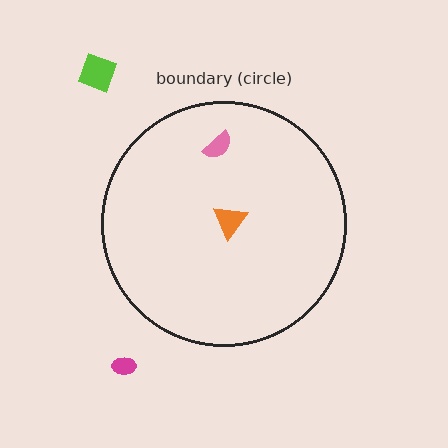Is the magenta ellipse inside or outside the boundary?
Outside.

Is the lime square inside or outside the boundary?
Outside.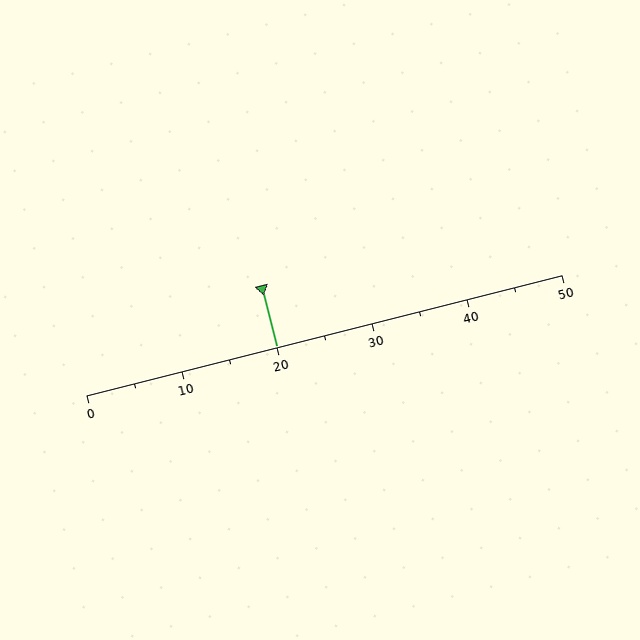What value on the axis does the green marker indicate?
The marker indicates approximately 20.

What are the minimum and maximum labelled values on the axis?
The axis runs from 0 to 50.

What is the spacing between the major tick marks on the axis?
The major ticks are spaced 10 apart.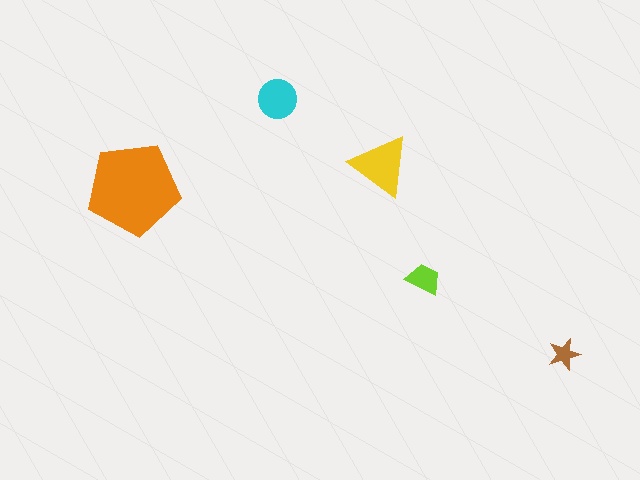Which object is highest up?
The cyan circle is topmost.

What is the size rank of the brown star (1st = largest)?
5th.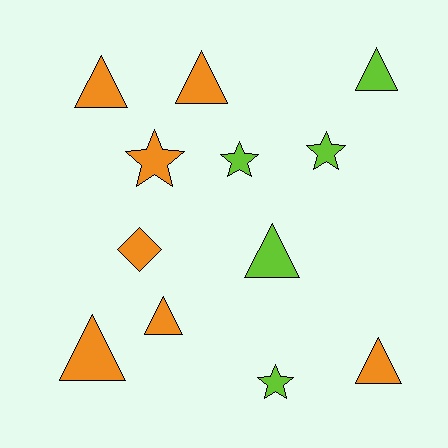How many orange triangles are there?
There are 5 orange triangles.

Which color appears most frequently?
Orange, with 7 objects.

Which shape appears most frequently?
Triangle, with 7 objects.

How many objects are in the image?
There are 12 objects.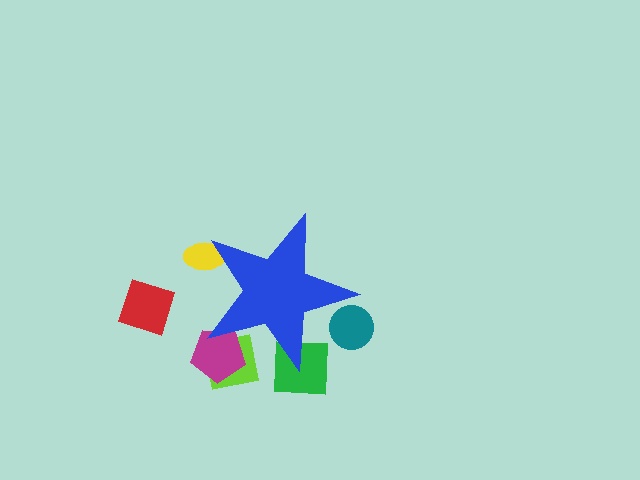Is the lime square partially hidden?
Yes, the lime square is partially hidden behind the blue star.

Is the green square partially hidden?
Yes, the green square is partially hidden behind the blue star.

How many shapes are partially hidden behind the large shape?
5 shapes are partially hidden.